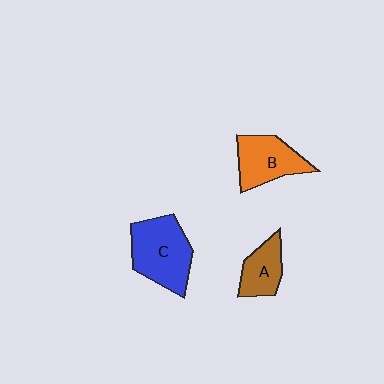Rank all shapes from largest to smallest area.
From largest to smallest: C (blue), B (orange), A (brown).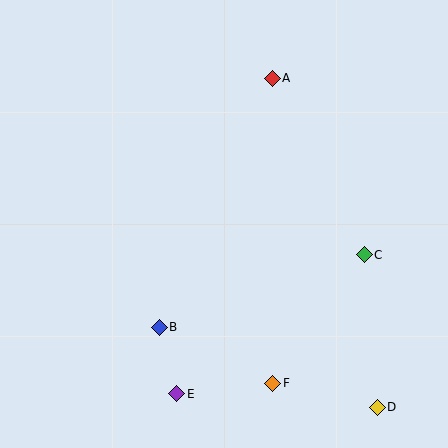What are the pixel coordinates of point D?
Point D is at (377, 407).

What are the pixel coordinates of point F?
Point F is at (273, 383).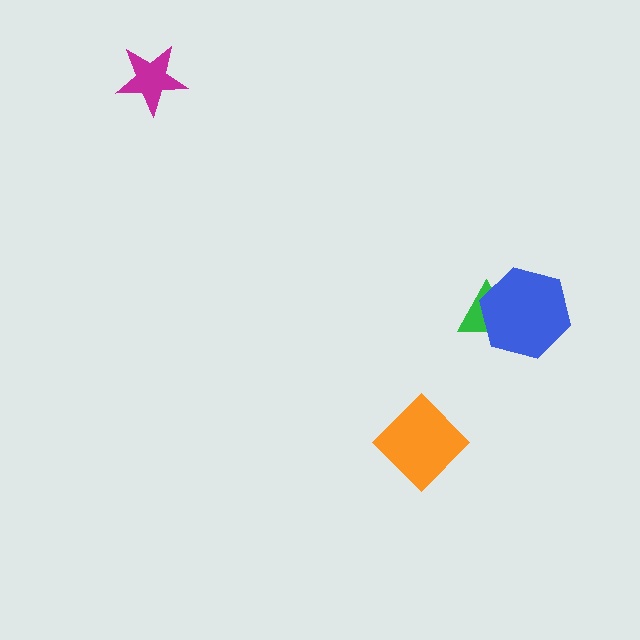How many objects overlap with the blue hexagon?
1 object overlaps with the blue hexagon.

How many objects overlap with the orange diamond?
0 objects overlap with the orange diamond.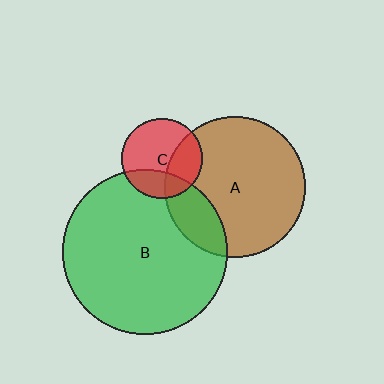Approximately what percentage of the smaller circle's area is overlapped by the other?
Approximately 25%.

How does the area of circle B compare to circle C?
Approximately 4.1 times.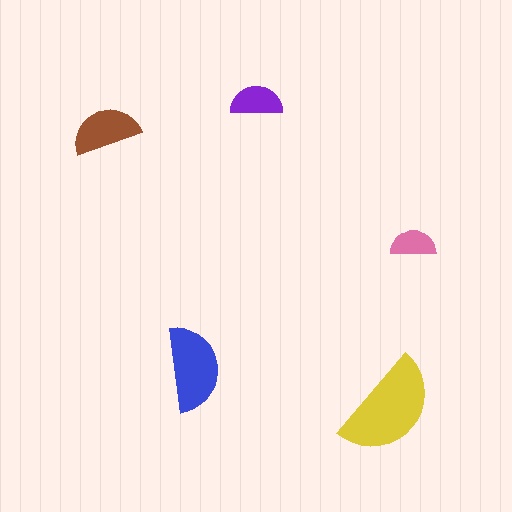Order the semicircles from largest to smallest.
the yellow one, the blue one, the brown one, the purple one, the pink one.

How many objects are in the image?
There are 5 objects in the image.